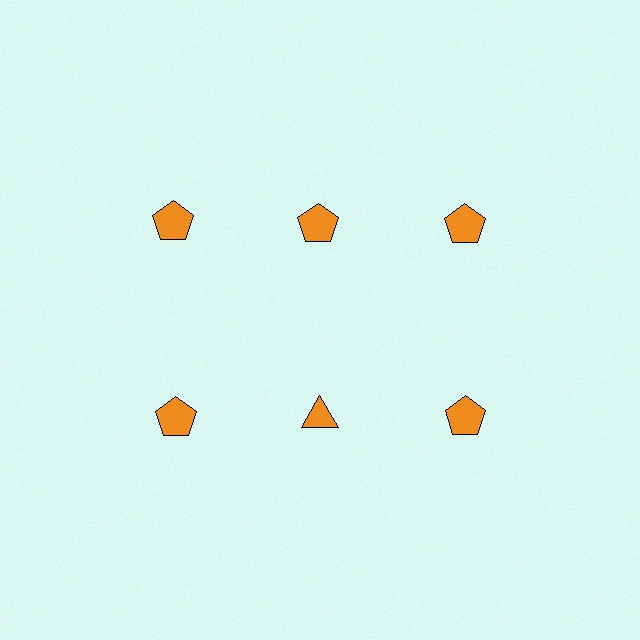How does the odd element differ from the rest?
It has a different shape: triangle instead of pentagon.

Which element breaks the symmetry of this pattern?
The orange triangle in the second row, second from left column breaks the symmetry. All other shapes are orange pentagons.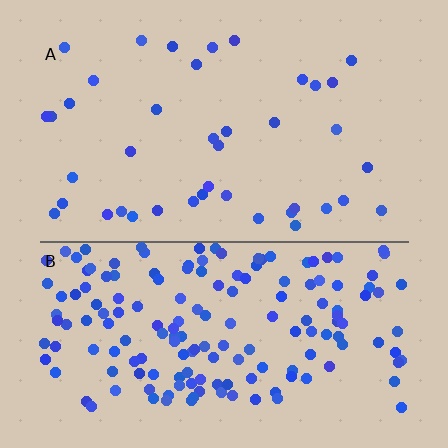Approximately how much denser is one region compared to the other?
Approximately 4.2× — region B over region A.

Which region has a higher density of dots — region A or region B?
B (the bottom).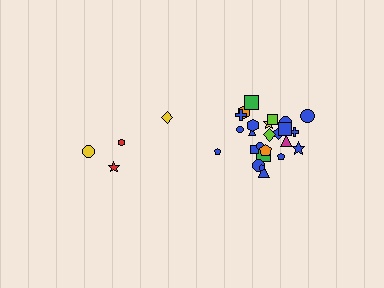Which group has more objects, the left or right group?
The right group.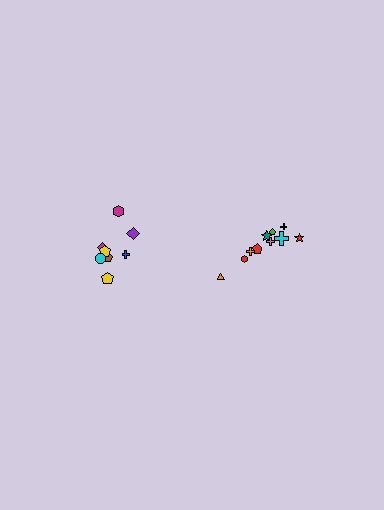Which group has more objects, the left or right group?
The right group.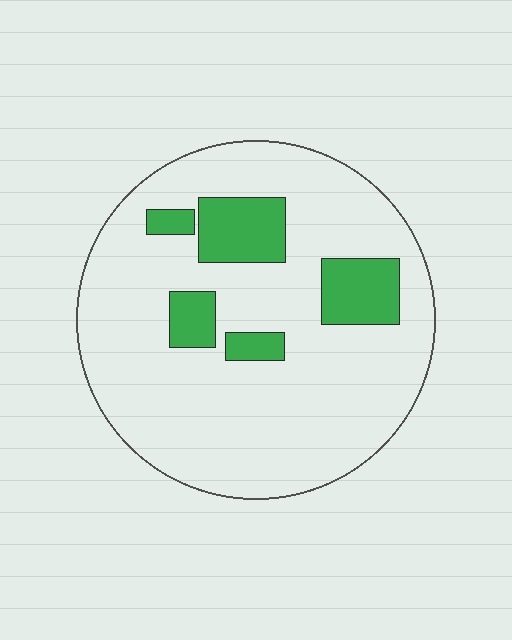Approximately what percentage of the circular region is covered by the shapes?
Approximately 15%.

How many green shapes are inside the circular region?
5.